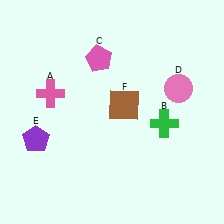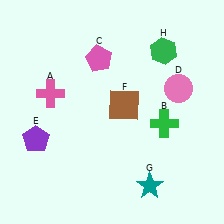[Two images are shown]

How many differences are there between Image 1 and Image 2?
There are 2 differences between the two images.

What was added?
A teal star (G), a green hexagon (H) were added in Image 2.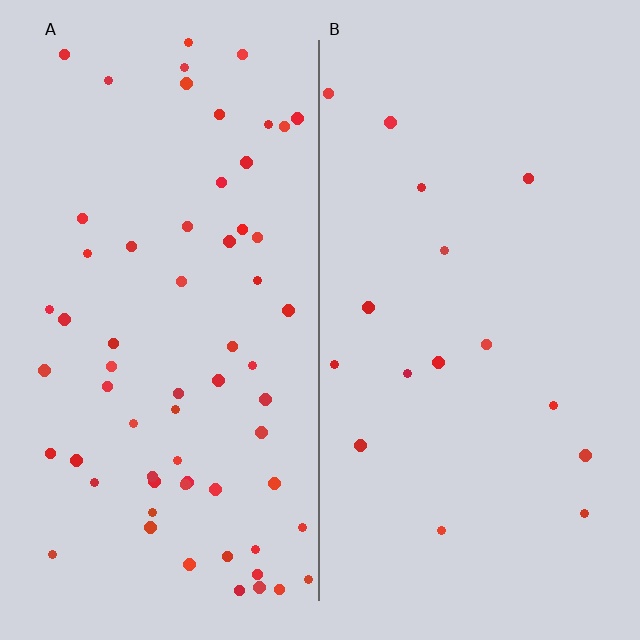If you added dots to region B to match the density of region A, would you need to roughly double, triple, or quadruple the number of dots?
Approximately quadruple.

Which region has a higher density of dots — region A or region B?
A (the left).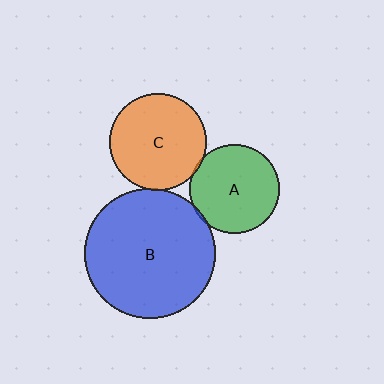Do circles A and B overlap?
Yes.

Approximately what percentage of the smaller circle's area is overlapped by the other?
Approximately 5%.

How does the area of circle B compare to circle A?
Approximately 2.1 times.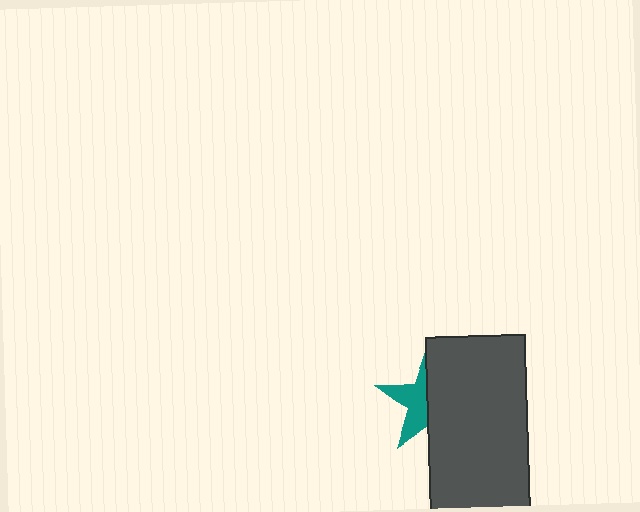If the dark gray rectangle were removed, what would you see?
You would see the complete teal star.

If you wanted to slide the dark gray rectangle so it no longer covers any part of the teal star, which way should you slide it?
Slide it right — that is the most direct way to separate the two shapes.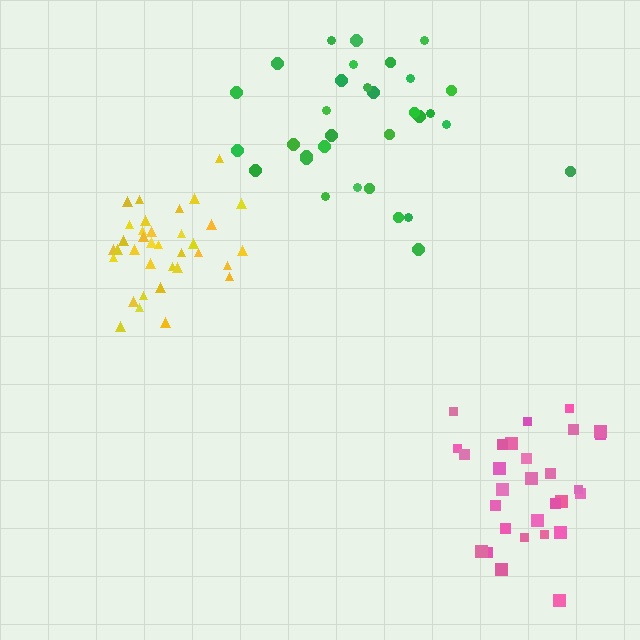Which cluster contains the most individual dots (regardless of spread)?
Yellow (35).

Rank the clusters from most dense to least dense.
yellow, green, pink.